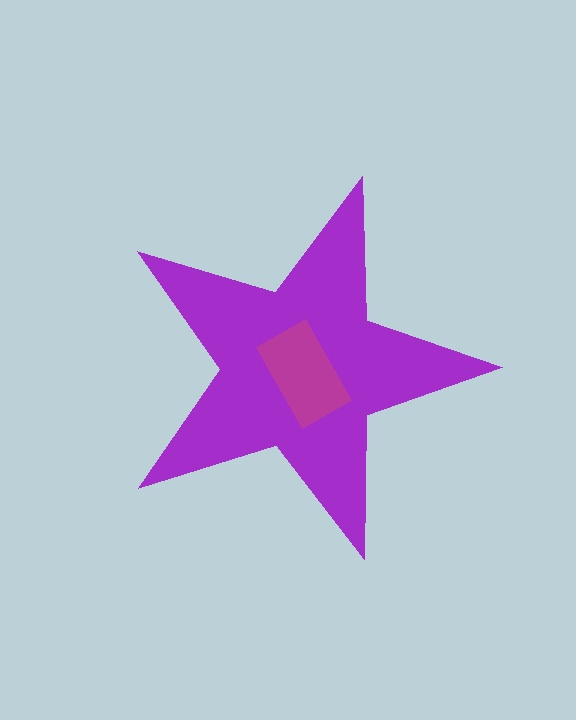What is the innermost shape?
The magenta rectangle.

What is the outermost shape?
The purple star.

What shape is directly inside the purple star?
The magenta rectangle.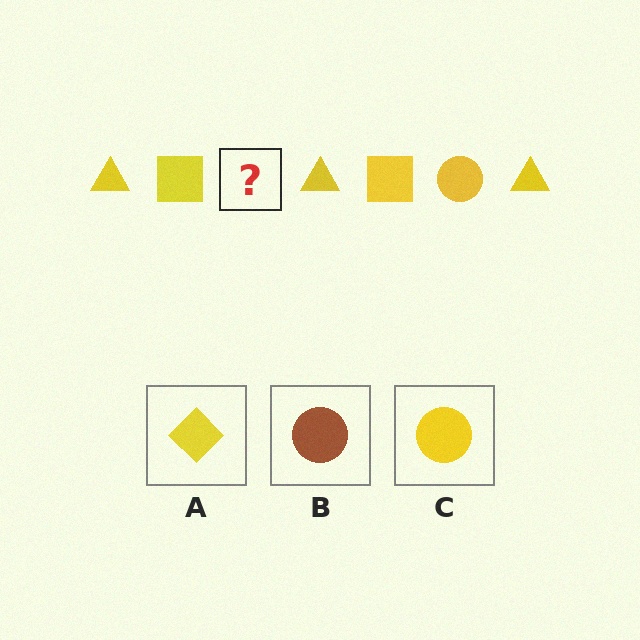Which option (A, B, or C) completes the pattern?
C.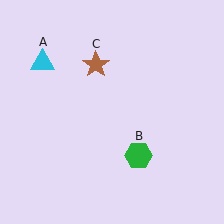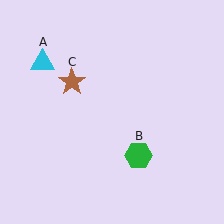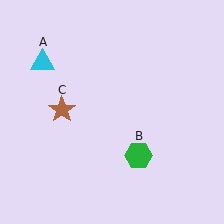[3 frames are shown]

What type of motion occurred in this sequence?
The brown star (object C) rotated counterclockwise around the center of the scene.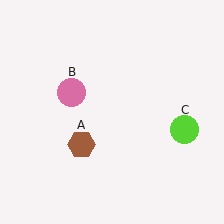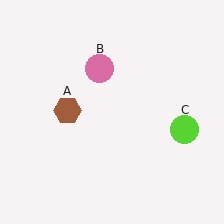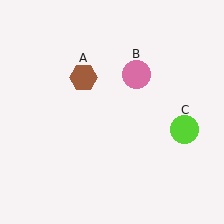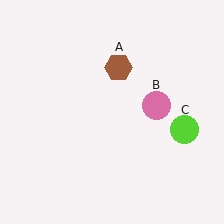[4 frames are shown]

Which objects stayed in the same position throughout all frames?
Lime circle (object C) remained stationary.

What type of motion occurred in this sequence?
The brown hexagon (object A), pink circle (object B) rotated clockwise around the center of the scene.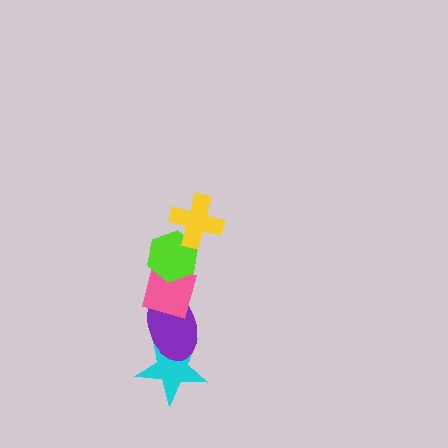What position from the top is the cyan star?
The cyan star is 5th from the top.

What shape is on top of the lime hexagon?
The yellow cross is on top of the lime hexagon.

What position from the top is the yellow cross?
The yellow cross is 1st from the top.